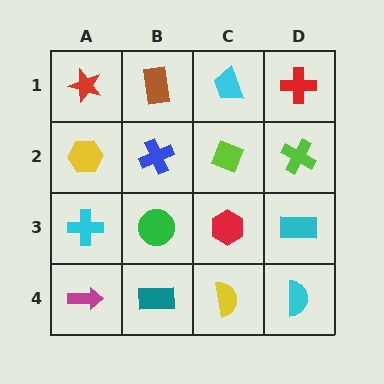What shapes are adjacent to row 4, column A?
A cyan cross (row 3, column A), a teal rectangle (row 4, column B).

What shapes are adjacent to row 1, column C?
A lime diamond (row 2, column C), a brown rectangle (row 1, column B), a red cross (row 1, column D).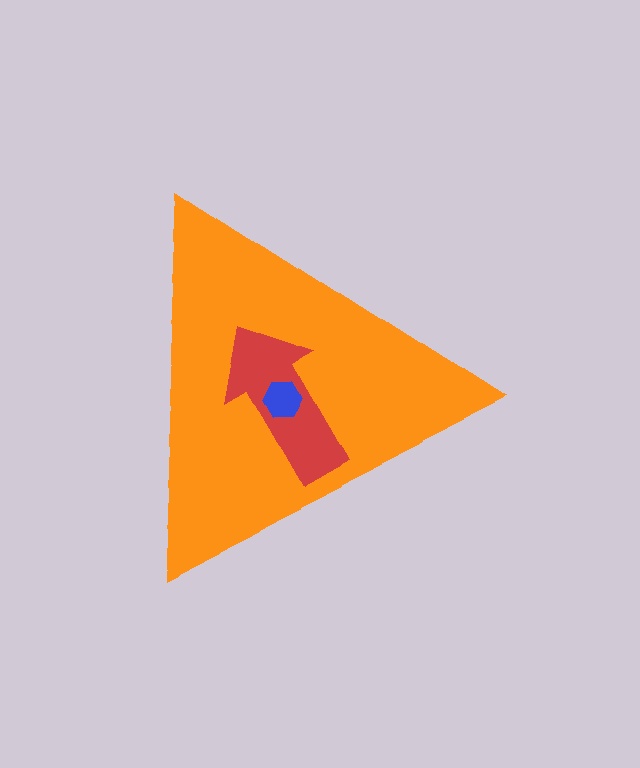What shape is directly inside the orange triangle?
The red arrow.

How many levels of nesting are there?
3.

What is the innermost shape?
The blue hexagon.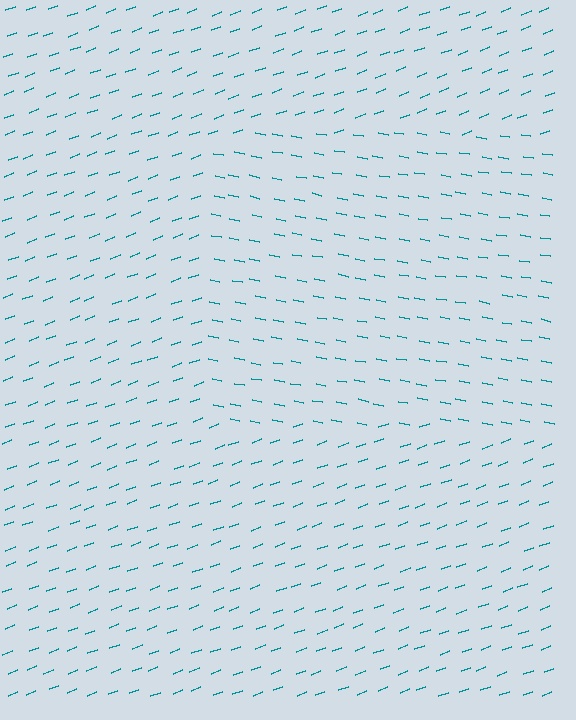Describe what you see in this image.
The image is filled with small teal line segments. A rectangle region in the image has lines oriented differently from the surrounding lines, creating a visible texture boundary.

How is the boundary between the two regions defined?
The boundary is defined purely by a change in line orientation (approximately 31 degrees difference). All lines are the same color and thickness.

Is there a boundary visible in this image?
Yes, there is a texture boundary formed by a change in line orientation.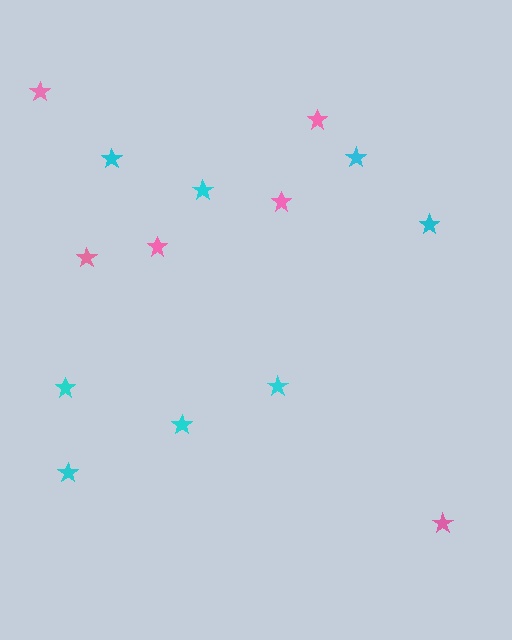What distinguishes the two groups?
There are 2 groups: one group of cyan stars (8) and one group of pink stars (6).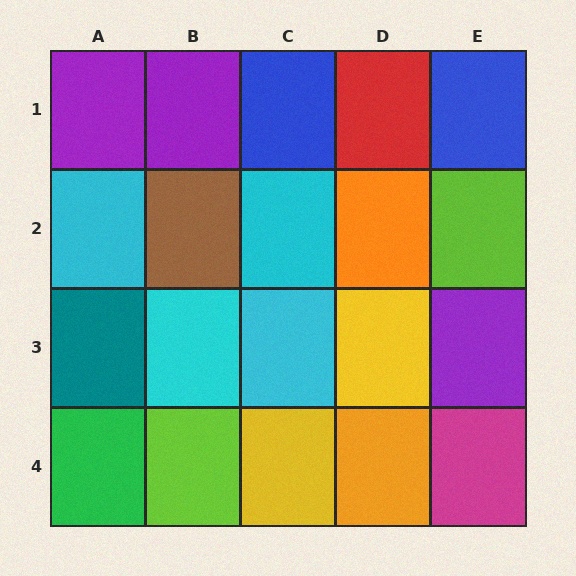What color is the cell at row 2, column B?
Brown.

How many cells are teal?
1 cell is teal.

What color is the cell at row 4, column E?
Magenta.